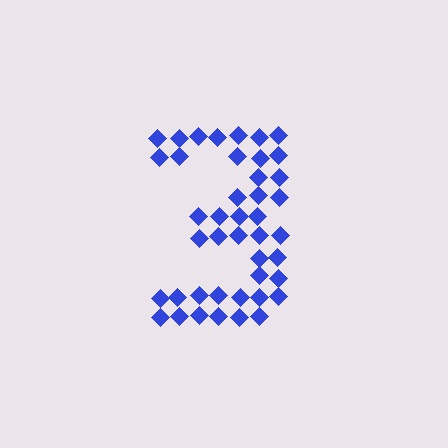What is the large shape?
The large shape is the digit 3.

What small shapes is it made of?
It is made of small diamonds.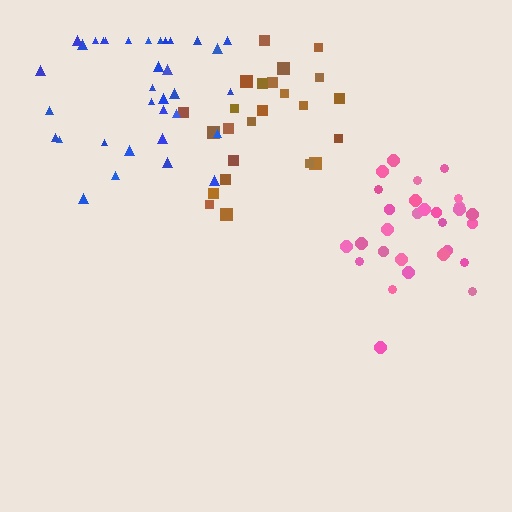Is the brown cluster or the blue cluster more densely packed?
Brown.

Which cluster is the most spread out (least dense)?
Blue.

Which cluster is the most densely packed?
Pink.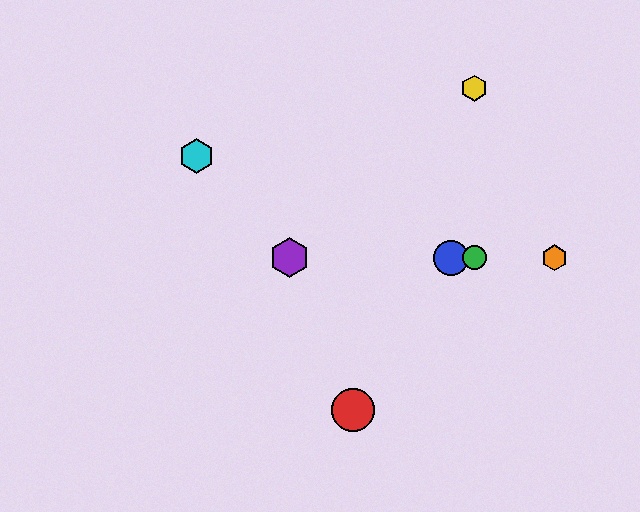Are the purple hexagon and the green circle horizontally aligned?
Yes, both are at y≈258.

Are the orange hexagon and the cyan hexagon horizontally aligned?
No, the orange hexagon is at y≈258 and the cyan hexagon is at y≈156.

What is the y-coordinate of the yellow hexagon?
The yellow hexagon is at y≈88.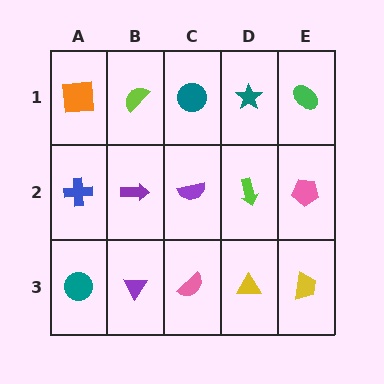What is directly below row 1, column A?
A blue cross.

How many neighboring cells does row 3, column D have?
3.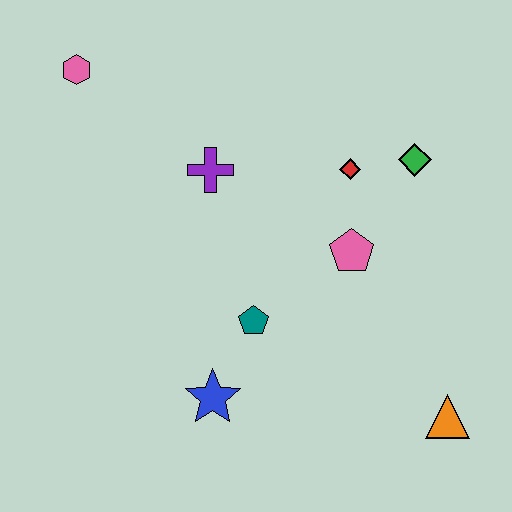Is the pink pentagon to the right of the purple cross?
Yes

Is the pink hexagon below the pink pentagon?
No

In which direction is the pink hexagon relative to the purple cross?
The pink hexagon is to the left of the purple cross.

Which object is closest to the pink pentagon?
The red diamond is closest to the pink pentagon.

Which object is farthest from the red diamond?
The pink hexagon is farthest from the red diamond.